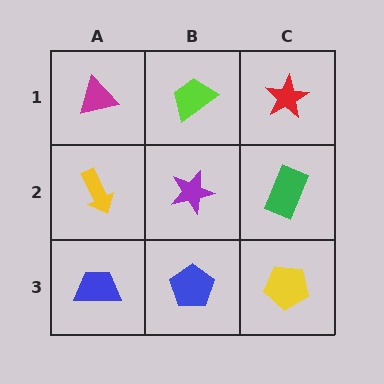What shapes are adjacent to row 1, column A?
A yellow arrow (row 2, column A), a lime trapezoid (row 1, column B).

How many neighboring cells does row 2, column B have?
4.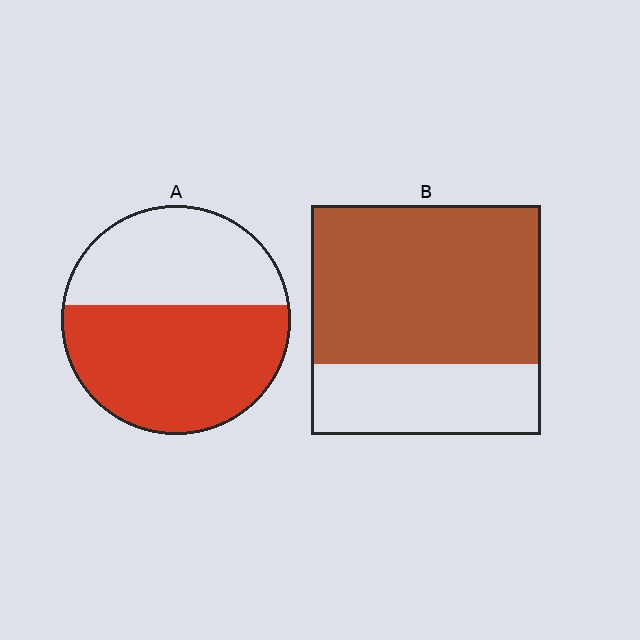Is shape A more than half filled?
Yes.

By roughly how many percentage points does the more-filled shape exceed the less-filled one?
By roughly 10 percentage points (B over A).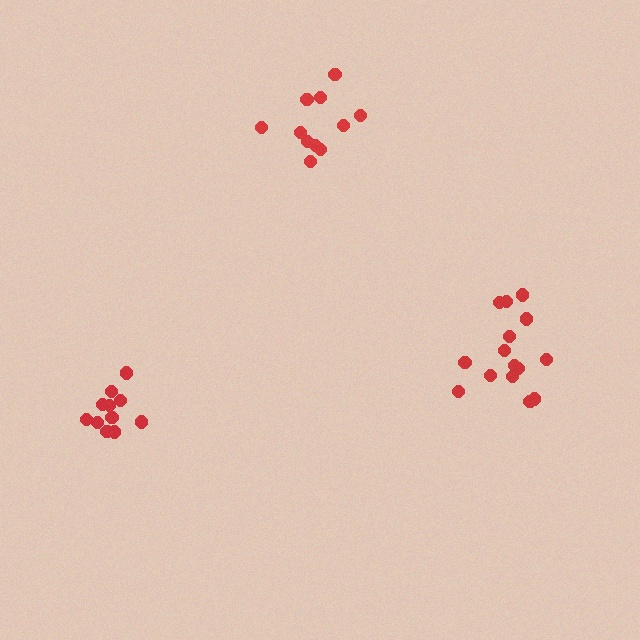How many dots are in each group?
Group 1: 15 dots, Group 2: 11 dots, Group 3: 11 dots (37 total).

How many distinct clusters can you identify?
There are 3 distinct clusters.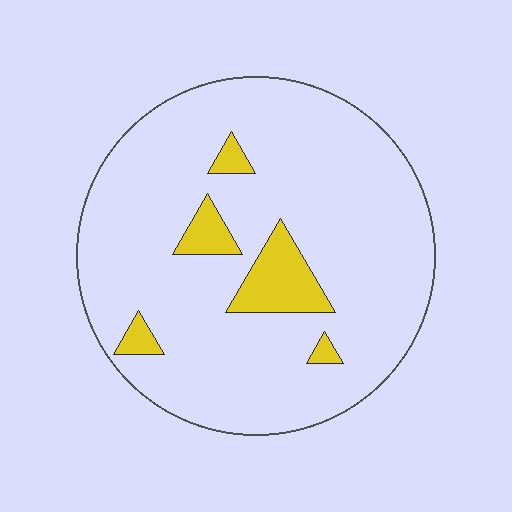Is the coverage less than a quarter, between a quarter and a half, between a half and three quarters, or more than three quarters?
Less than a quarter.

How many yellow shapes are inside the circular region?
5.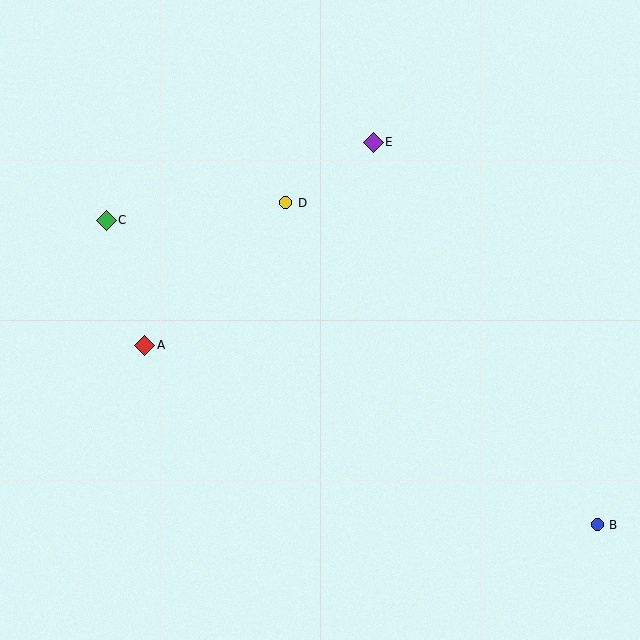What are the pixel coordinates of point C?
Point C is at (106, 220).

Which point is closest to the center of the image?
Point D at (286, 203) is closest to the center.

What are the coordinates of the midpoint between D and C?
The midpoint between D and C is at (196, 211).